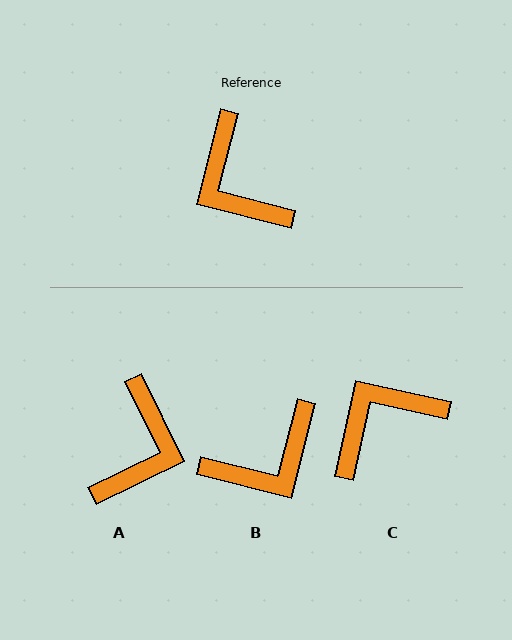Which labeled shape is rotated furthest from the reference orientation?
A, about 131 degrees away.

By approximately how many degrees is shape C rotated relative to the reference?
Approximately 88 degrees clockwise.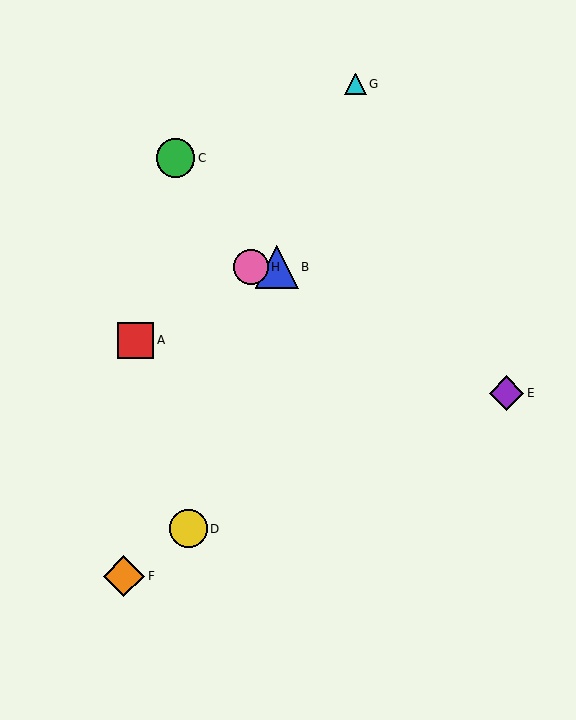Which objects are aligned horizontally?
Objects B, H are aligned horizontally.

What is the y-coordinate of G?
Object G is at y≈84.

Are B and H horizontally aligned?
Yes, both are at y≈267.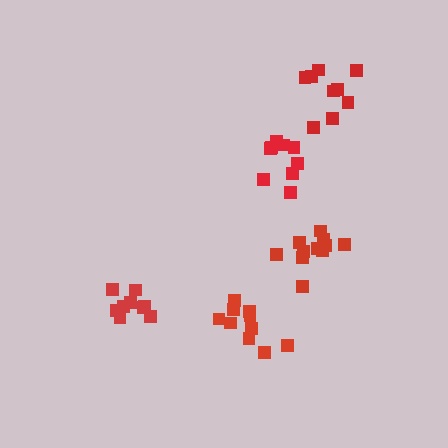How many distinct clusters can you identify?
There are 5 distinct clusters.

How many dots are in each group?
Group 1: 9 dots, Group 2: 12 dots, Group 3: 9 dots, Group 4: 9 dots, Group 5: 10 dots (49 total).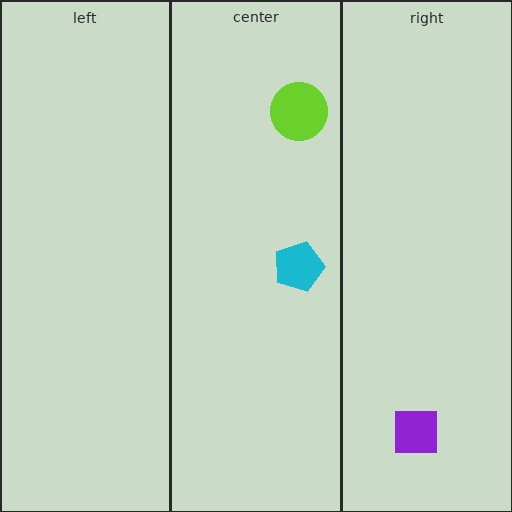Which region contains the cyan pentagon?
The center region.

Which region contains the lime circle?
The center region.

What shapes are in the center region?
The lime circle, the cyan pentagon.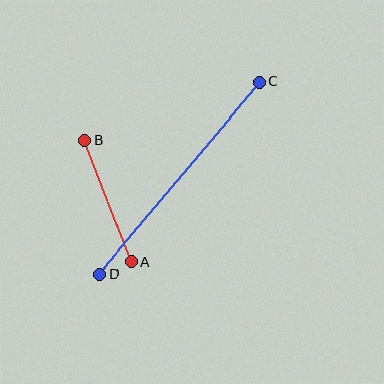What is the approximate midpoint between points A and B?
The midpoint is at approximately (108, 201) pixels.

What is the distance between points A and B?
The distance is approximately 131 pixels.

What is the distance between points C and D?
The distance is approximately 250 pixels.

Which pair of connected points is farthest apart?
Points C and D are farthest apart.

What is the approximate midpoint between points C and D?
The midpoint is at approximately (179, 178) pixels.